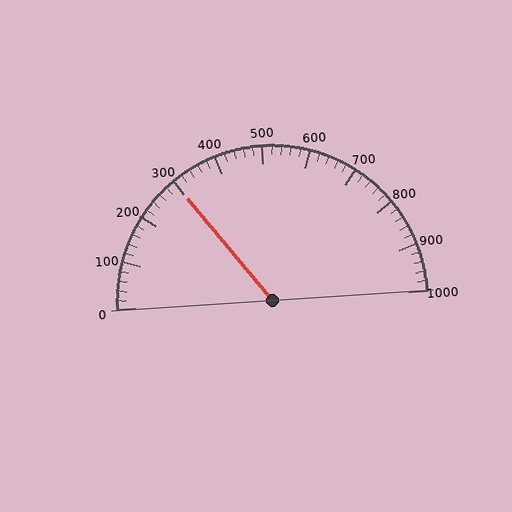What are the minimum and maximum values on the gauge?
The gauge ranges from 0 to 1000.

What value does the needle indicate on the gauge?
The needle indicates approximately 300.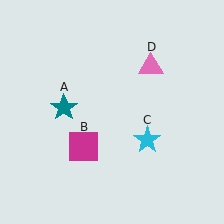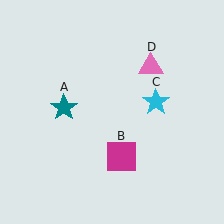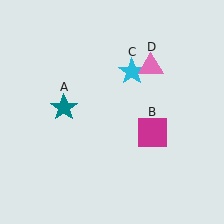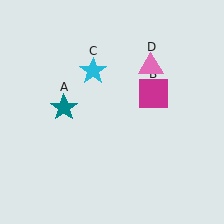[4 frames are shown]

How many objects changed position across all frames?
2 objects changed position: magenta square (object B), cyan star (object C).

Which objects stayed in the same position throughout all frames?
Teal star (object A) and pink triangle (object D) remained stationary.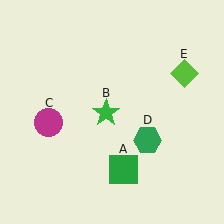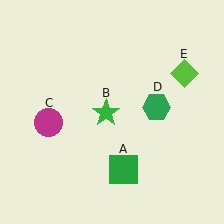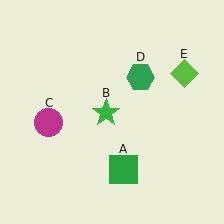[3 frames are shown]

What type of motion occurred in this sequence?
The green hexagon (object D) rotated counterclockwise around the center of the scene.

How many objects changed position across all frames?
1 object changed position: green hexagon (object D).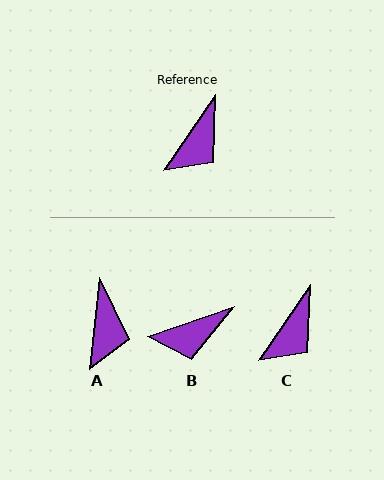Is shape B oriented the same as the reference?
No, it is off by about 37 degrees.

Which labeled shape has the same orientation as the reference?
C.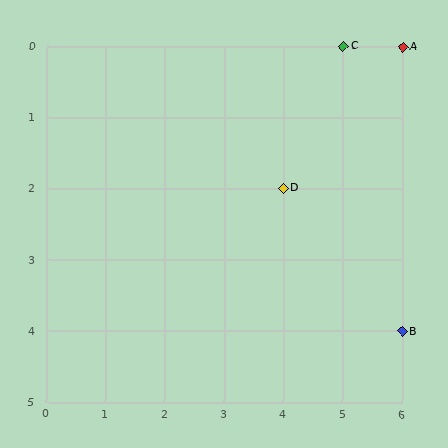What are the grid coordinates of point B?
Point B is at grid coordinates (6, 4).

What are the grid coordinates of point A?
Point A is at grid coordinates (6, 0).